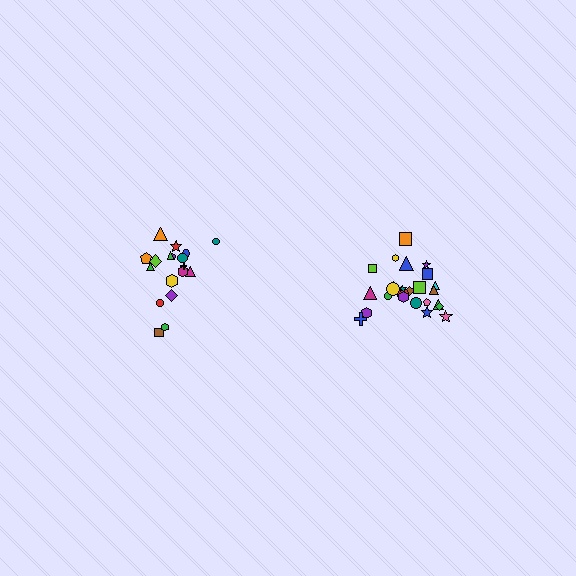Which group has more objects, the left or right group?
The right group.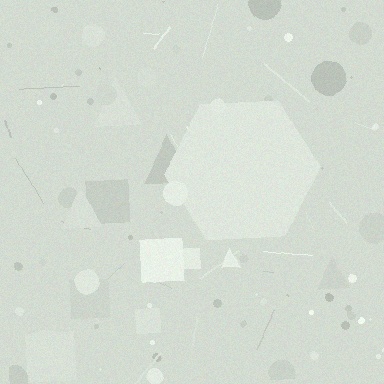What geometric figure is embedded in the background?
A hexagon is embedded in the background.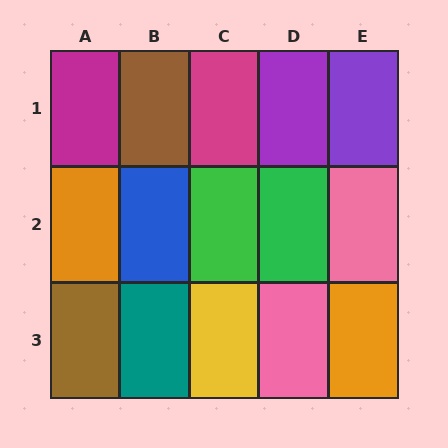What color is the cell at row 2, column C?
Green.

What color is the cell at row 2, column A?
Orange.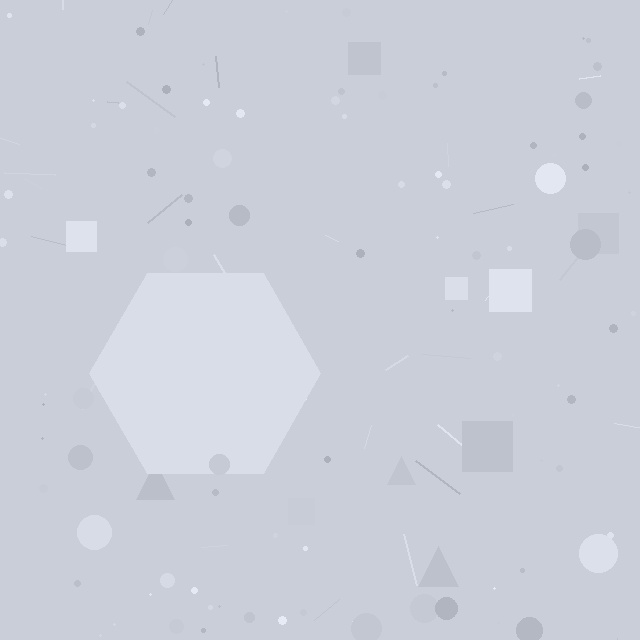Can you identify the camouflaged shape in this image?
The camouflaged shape is a hexagon.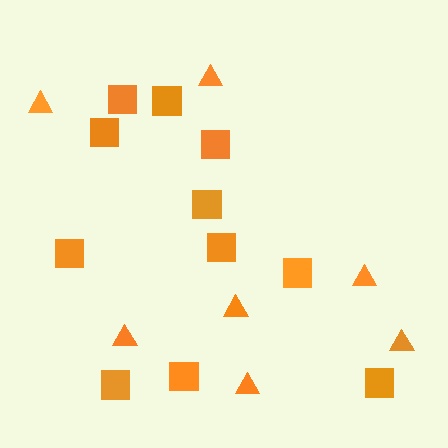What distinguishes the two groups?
There are 2 groups: one group of squares (11) and one group of triangles (7).